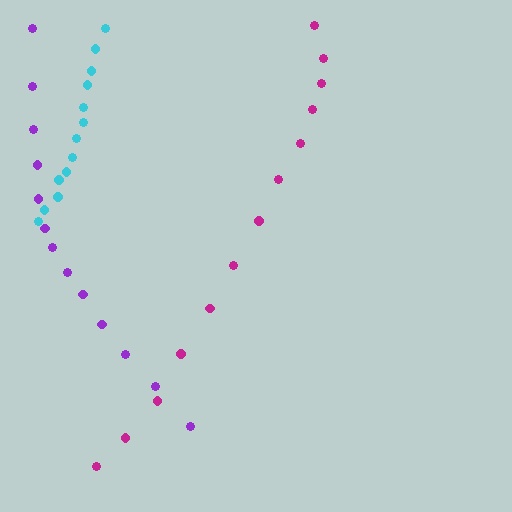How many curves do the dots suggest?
There are 3 distinct paths.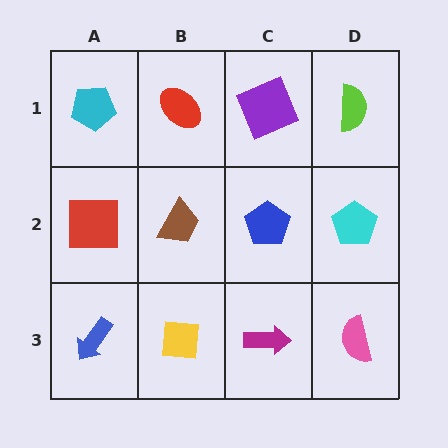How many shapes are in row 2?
4 shapes.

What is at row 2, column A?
A red square.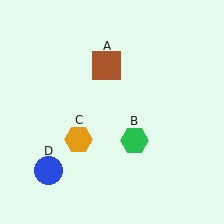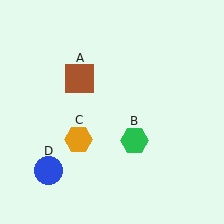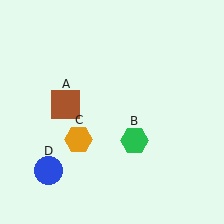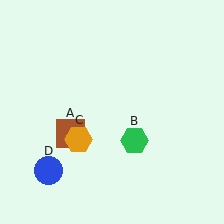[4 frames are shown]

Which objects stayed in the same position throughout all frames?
Green hexagon (object B) and orange hexagon (object C) and blue circle (object D) remained stationary.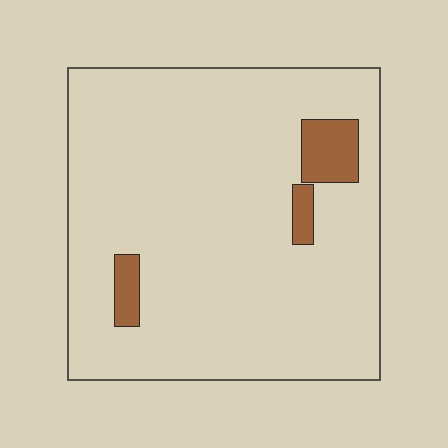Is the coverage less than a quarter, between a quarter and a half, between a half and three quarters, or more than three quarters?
Less than a quarter.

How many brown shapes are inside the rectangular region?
3.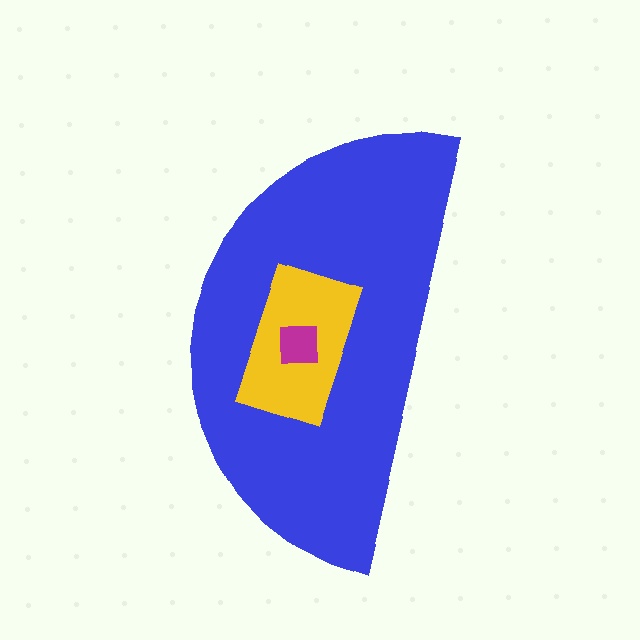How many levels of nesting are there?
3.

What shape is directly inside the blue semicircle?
The yellow rectangle.